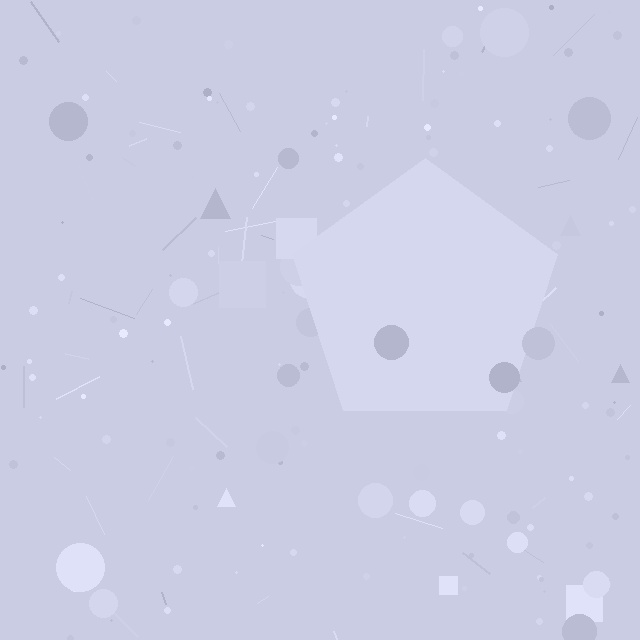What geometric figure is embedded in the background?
A pentagon is embedded in the background.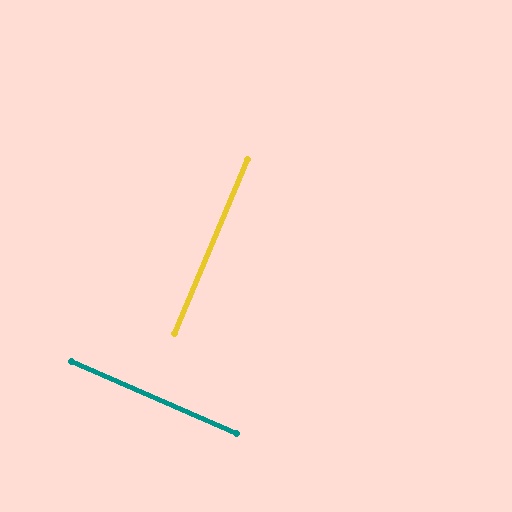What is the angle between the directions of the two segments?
Approximately 89 degrees.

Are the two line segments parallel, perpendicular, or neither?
Perpendicular — they meet at approximately 89°.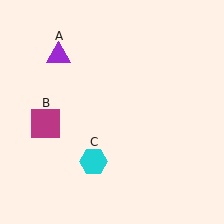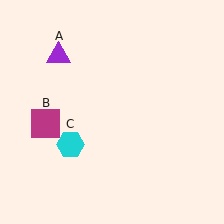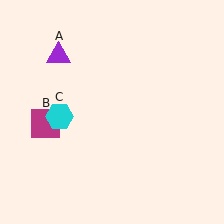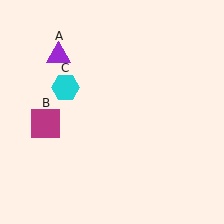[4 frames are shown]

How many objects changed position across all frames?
1 object changed position: cyan hexagon (object C).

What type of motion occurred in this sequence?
The cyan hexagon (object C) rotated clockwise around the center of the scene.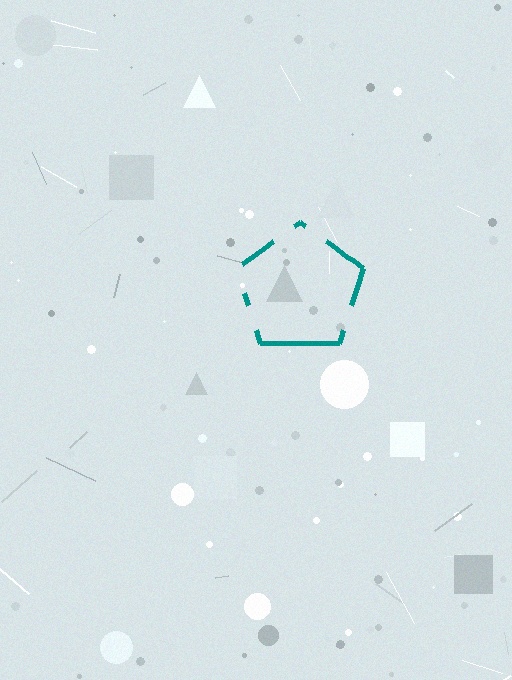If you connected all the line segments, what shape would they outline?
They would outline a pentagon.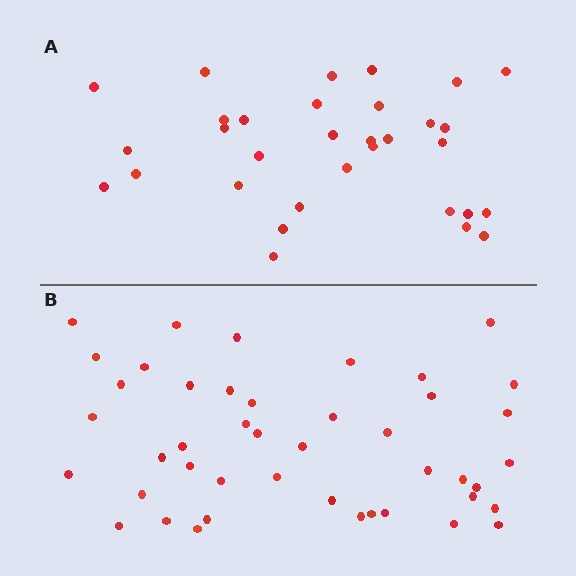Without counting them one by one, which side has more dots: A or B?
Region B (the bottom region) has more dots.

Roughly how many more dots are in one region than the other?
Region B has roughly 12 or so more dots than region A.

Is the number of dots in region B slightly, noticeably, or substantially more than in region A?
Region B has noticeably more, but not dramatically so. The ratio is roughly 1.4 to 1.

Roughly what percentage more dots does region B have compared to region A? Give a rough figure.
About 40% more.